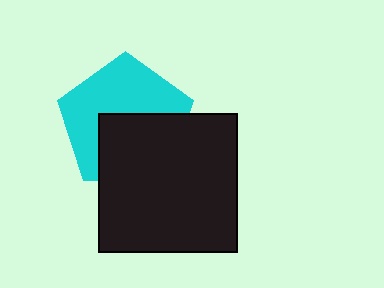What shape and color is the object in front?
The object in front is a black square.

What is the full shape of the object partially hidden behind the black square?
The partially hidden object is a cyan pentagon.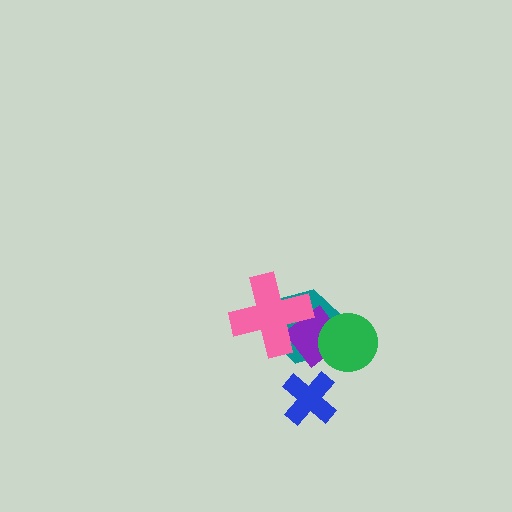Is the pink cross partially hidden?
No, no other shape covers it.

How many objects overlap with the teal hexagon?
3 objects overlap with the teal hexagon.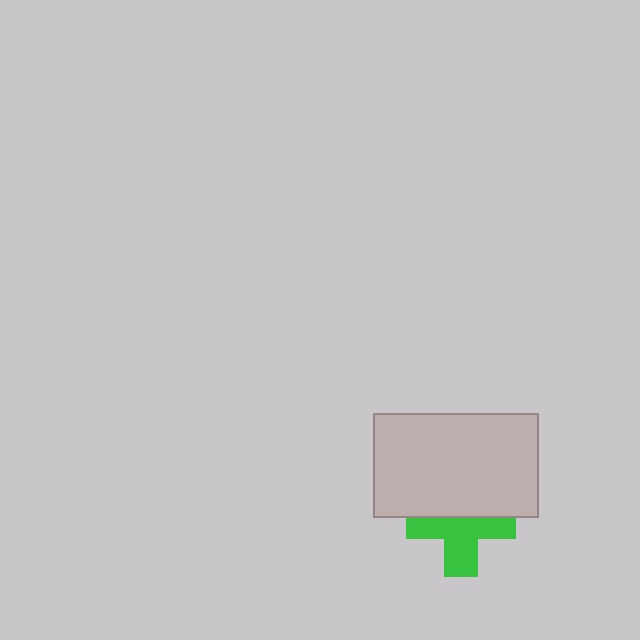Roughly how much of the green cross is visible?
About half of it is visible (roughly 59%).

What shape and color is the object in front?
The object in front is a light gray rectangle.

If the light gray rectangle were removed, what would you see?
You would see the complete green cross.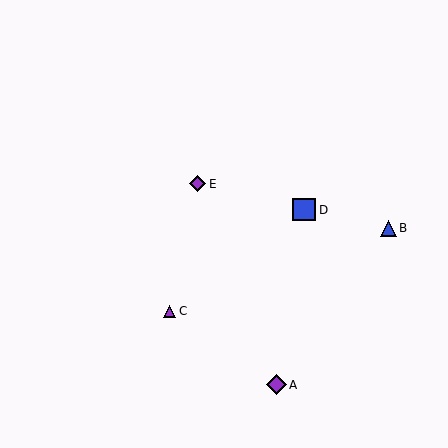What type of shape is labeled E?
Shape E is a purple diamond.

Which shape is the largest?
The blue square (labeled D) is the largest.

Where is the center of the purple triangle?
The center of the purple triangle is at (170, 311).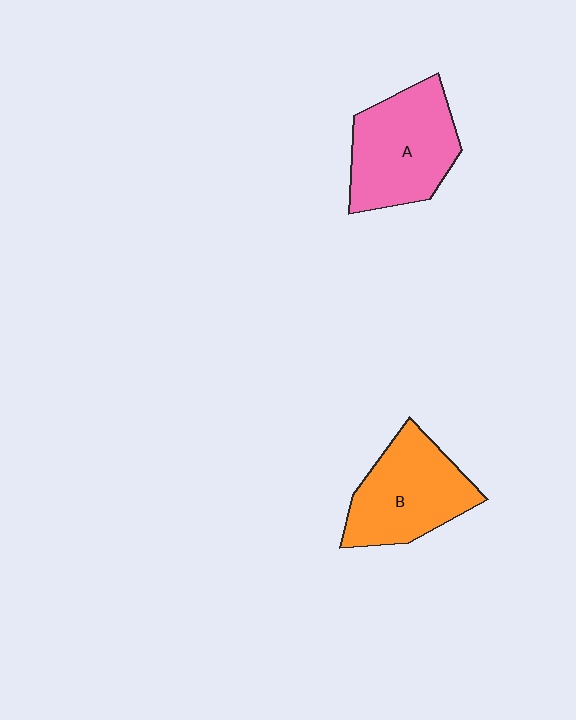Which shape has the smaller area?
Shape B (orange).